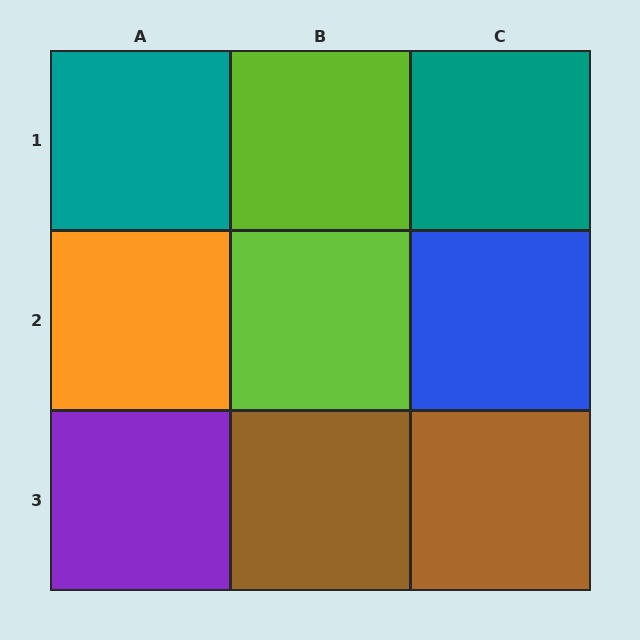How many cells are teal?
2 cells are teal.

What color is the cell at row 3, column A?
Purple.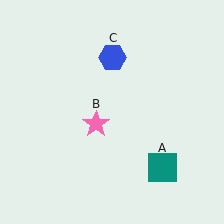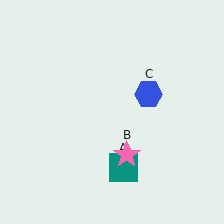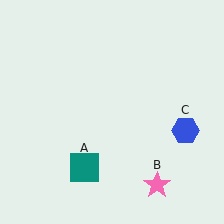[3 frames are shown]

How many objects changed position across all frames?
3 objects changed position: teal square (object A), pink star (object B), blue hexagon (object C).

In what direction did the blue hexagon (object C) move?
The blue hexagon (object C) moved down and to the right.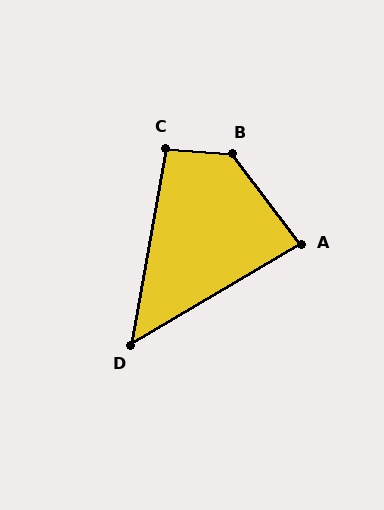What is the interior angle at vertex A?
Approximately 84 degrees (acute).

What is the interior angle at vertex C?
Approximately 96 degrees (obtuse).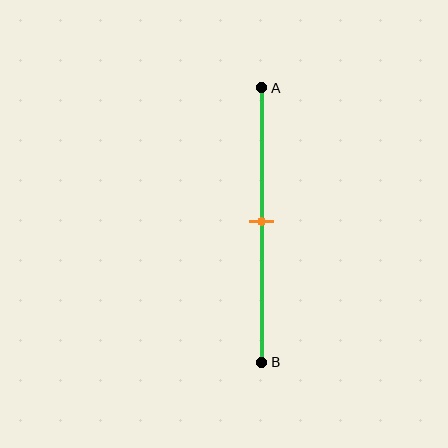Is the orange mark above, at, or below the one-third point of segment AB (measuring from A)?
The orange mark is below the one-third point of segment AB.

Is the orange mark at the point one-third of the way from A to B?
No, the mark is at about 50% from A, not at the 33% one-third point.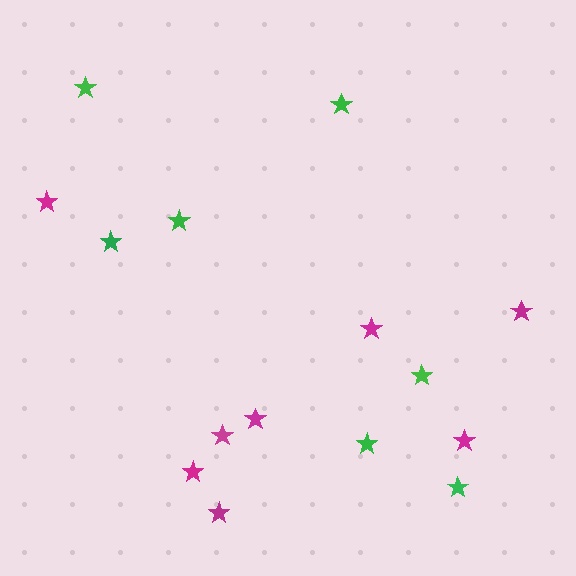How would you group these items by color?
There are 2 groups: one group of magenta stars (8) and one group of green stars (7).